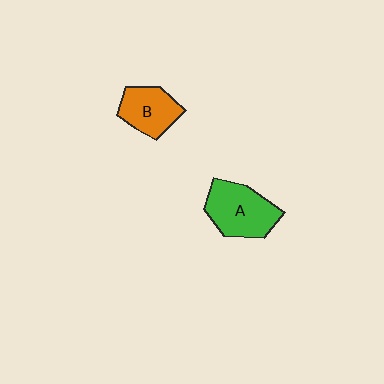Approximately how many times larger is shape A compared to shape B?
Approximately 1.3 times.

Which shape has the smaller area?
Shape B (orange).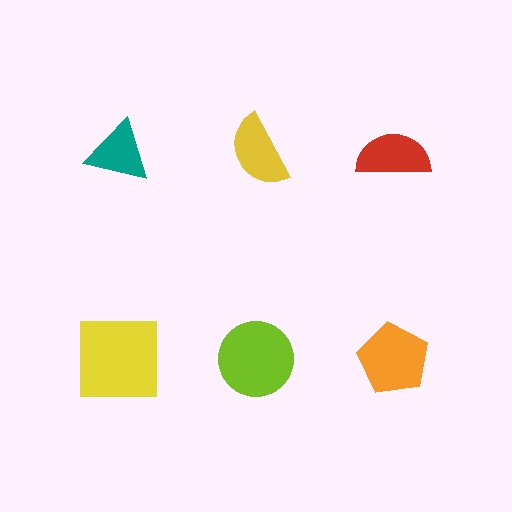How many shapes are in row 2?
3 shapes.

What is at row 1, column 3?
A red semicircle.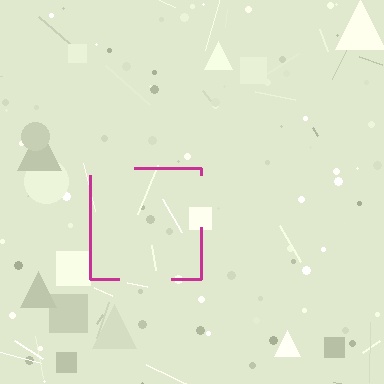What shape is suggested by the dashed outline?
The dashed outline suggests a square.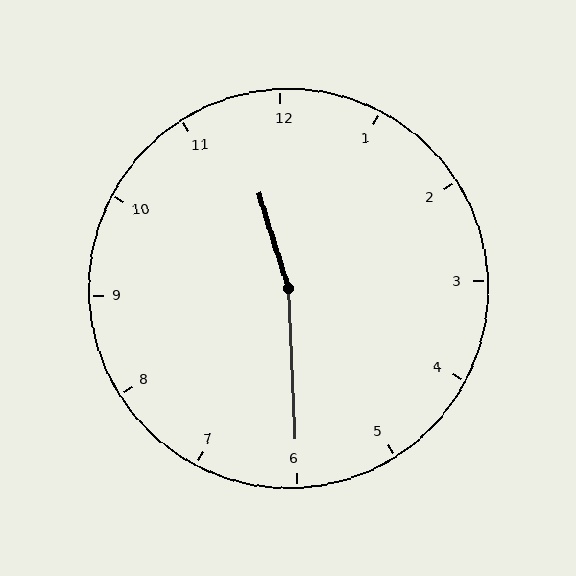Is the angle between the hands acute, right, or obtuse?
It is obtuse.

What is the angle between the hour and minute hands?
Approximately 165 degrees.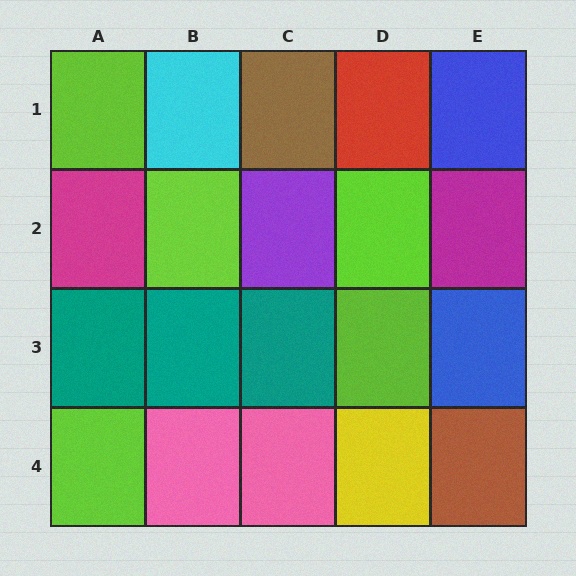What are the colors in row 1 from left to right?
Lime, cyan, brown, red, blue.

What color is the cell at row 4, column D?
Yellow.